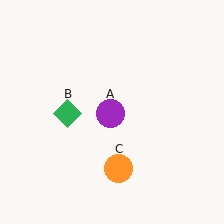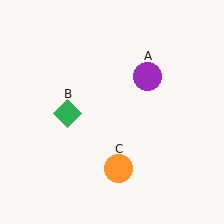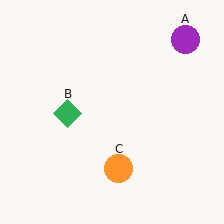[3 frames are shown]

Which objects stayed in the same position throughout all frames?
Green diamond (object B) and orange circle (object C) remained stationary.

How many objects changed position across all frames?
1 object changed position: purple circle (object A).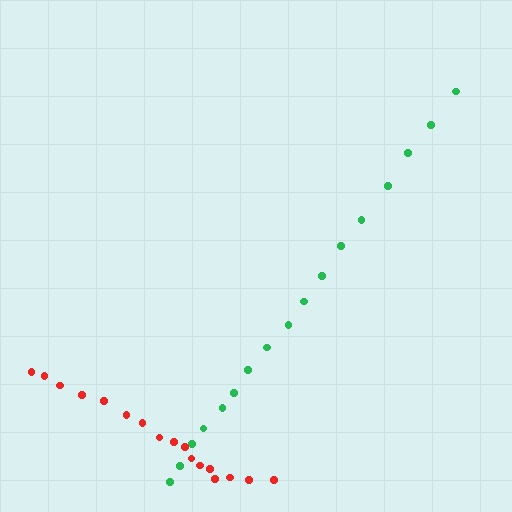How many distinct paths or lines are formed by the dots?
There are 2 distinct paths.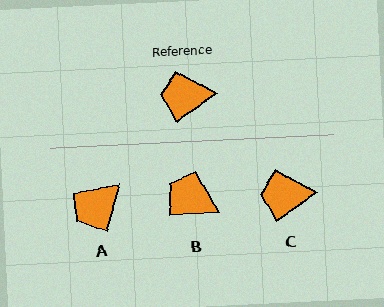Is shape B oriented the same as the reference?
No, it is off by about 32 degrees.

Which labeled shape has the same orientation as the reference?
C.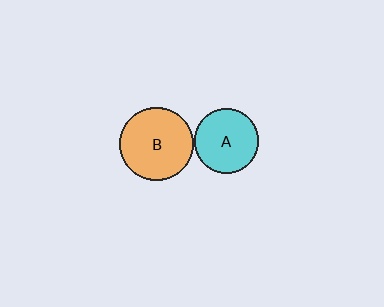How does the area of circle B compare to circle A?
Approximately 1.3 times.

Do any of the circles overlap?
No, none of the circles overlap.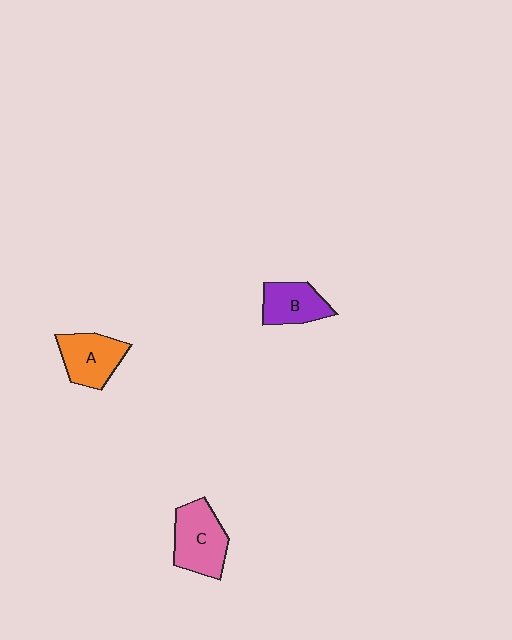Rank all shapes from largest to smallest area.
From largest to smallest: C (pink), A (orange), B (purple).